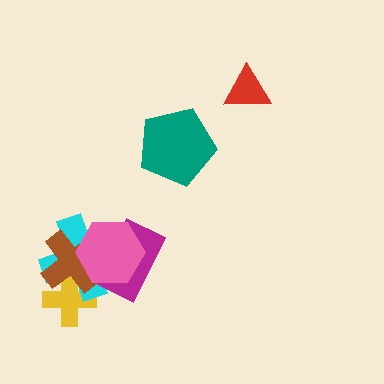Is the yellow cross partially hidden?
Yes, it is partially covered by another shape.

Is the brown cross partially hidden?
Yes, it is partially covered by another shape.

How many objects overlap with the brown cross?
4 objects overlap with the brown cross.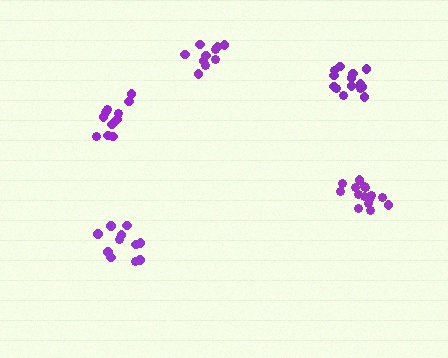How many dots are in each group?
Group 1: 15 dots, Group 2: 10 dots, Group 3: 15 dots, Group 4: 11 dots, Group 5: 12 dots (63 total).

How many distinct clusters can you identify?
There are 5 distinct clusters.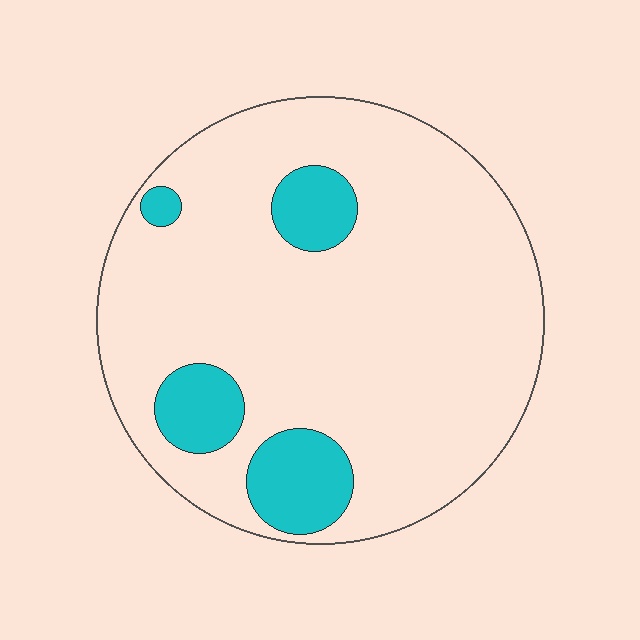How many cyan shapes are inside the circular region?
4.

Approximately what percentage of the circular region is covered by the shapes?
Approximately 15%.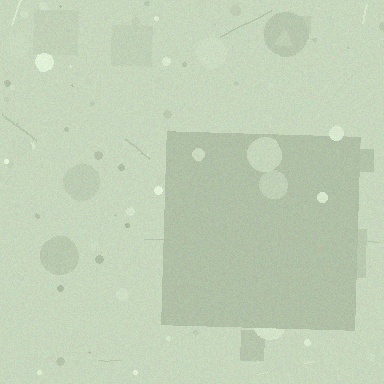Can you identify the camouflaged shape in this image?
The camouflaged shape is a square.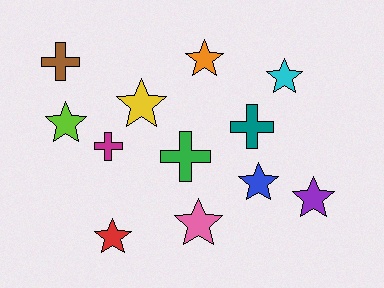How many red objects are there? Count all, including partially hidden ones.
There is 1 red object.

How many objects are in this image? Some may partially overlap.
There are 12 objects.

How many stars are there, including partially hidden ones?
There are 8 stars.